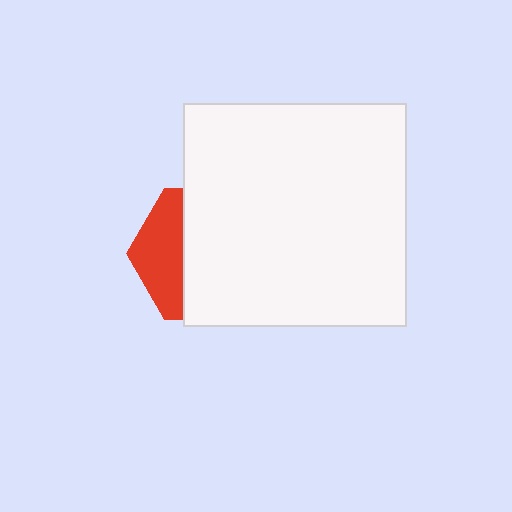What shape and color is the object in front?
The object in front is a white square.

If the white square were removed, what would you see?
You would see the complete red hexagon.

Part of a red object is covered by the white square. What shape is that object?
It is a hexagon.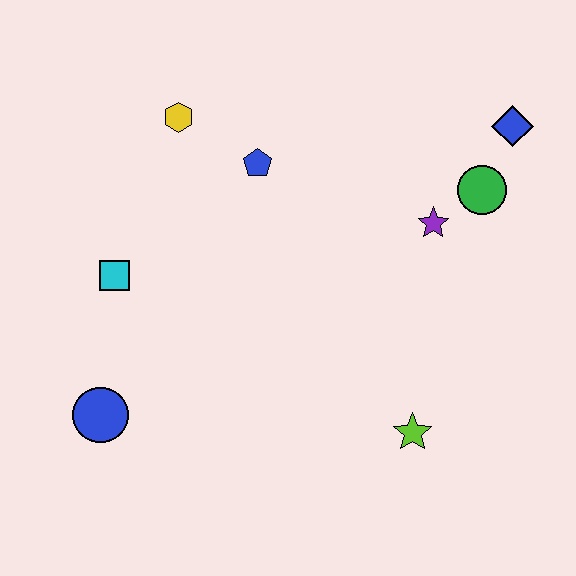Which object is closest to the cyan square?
The blue circle is closest to the cyan square.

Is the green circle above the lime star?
Yes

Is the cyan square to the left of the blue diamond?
Yes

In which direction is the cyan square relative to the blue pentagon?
The cyan square is to the left of the blue pentagon.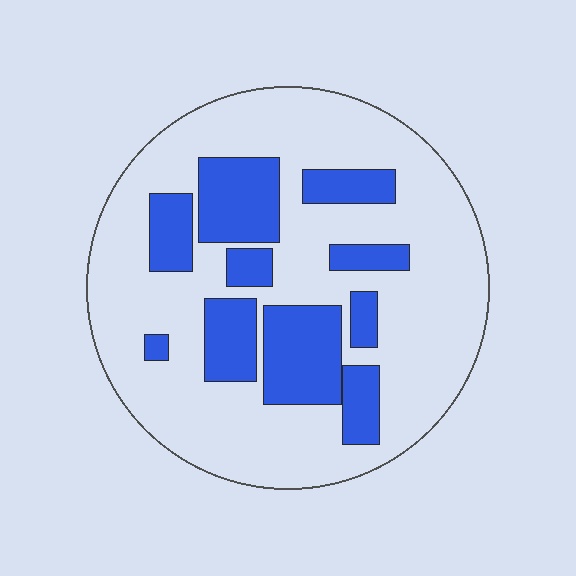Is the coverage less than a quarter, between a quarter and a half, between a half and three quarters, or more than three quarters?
Between a quarter and a half.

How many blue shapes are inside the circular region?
10.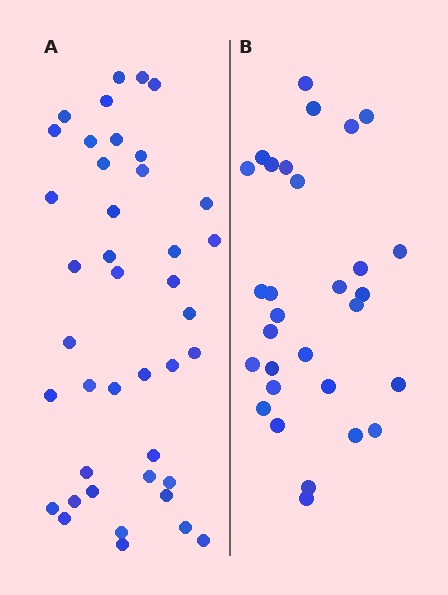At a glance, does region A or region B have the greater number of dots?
Region A (the left region) has more dots.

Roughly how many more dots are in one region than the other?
Region A has roughly 12 or so more dots than region B.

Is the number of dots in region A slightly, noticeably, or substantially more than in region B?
Region A has noticeably more, but not dramatically so. The ratio is roughly 1.4 to 1.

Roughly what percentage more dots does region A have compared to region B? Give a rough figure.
About 35% more.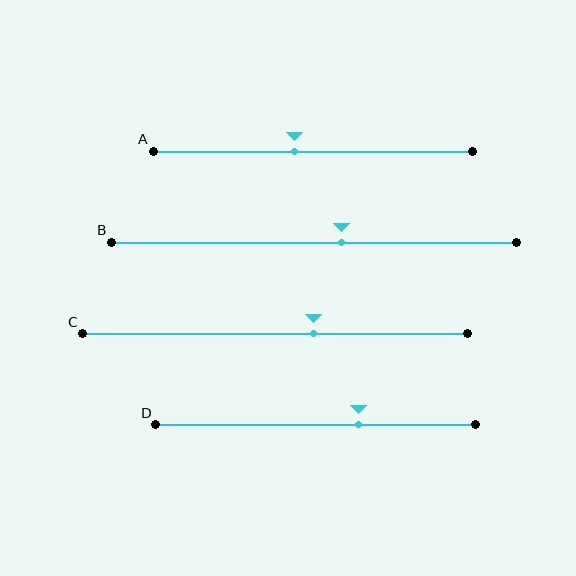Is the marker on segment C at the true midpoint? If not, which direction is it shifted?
No, the marker on segment C is shifted to the right by about 10% of the segment length.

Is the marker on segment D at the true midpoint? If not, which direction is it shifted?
No, the marker on segment D is shifted to the right by about 14% of the segment length.